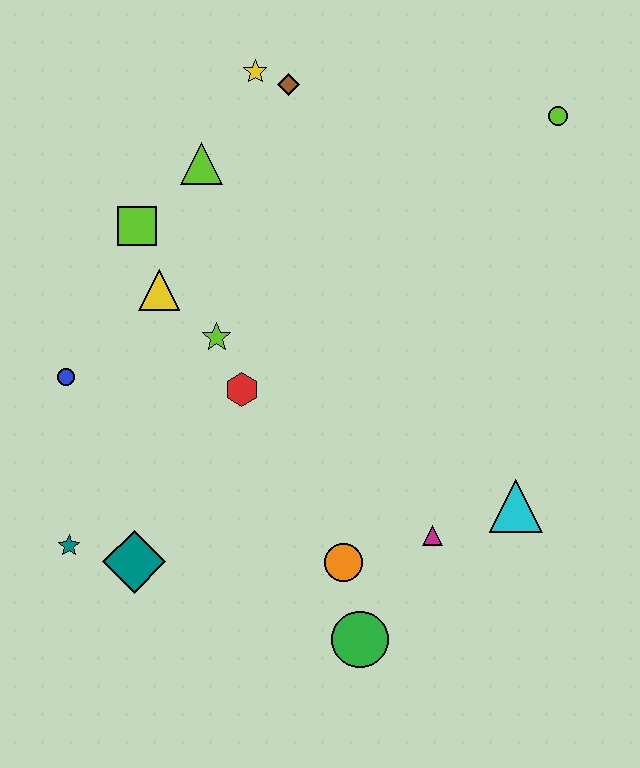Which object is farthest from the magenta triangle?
The yellow star is farthest from the magenta triangle.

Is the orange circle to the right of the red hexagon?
Yes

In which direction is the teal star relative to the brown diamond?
The teal star is below the brown diamond.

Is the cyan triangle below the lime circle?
Yes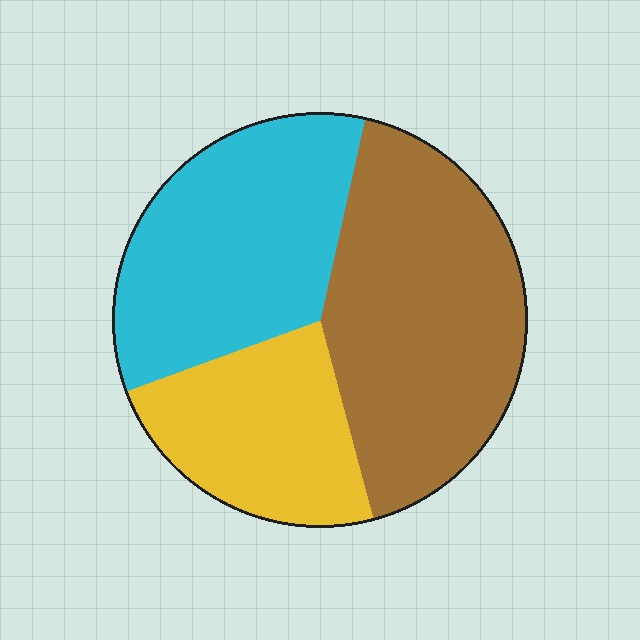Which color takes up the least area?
Yellow, at roughly 25%.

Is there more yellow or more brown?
Brown.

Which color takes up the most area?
Brown, at roughly 40%.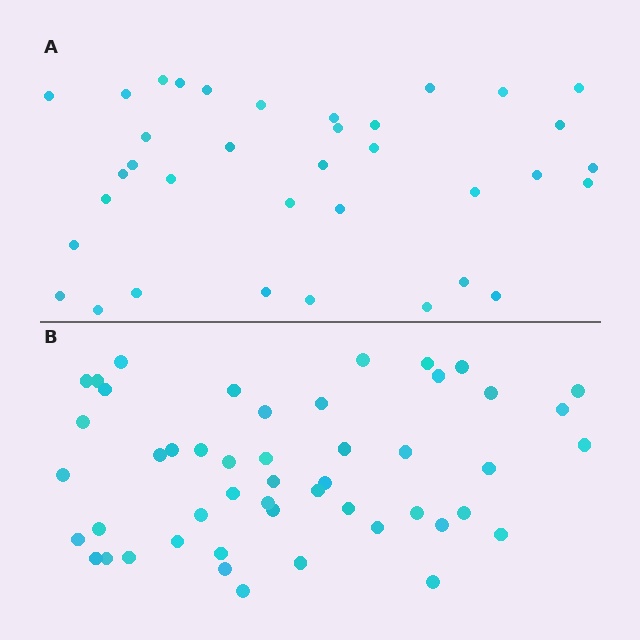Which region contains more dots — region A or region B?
Region B (the bottom region) has more dots.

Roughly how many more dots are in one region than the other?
Region B has approximately 15 more dots than region A.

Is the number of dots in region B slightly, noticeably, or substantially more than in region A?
Region B has noticeably more, but not dramatically so. The ratio is roughly 1.4 to 1.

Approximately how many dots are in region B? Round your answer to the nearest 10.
About 50 dots. (The exact count is 49, which rounds to 50.)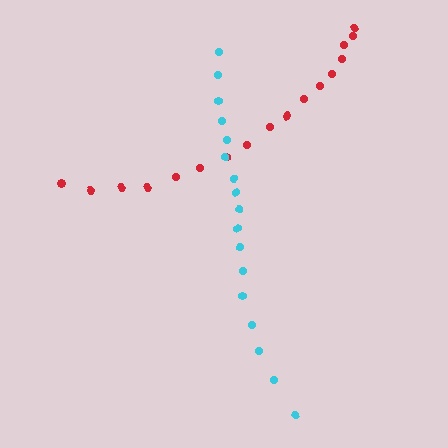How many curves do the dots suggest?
There are 2 distinct paths.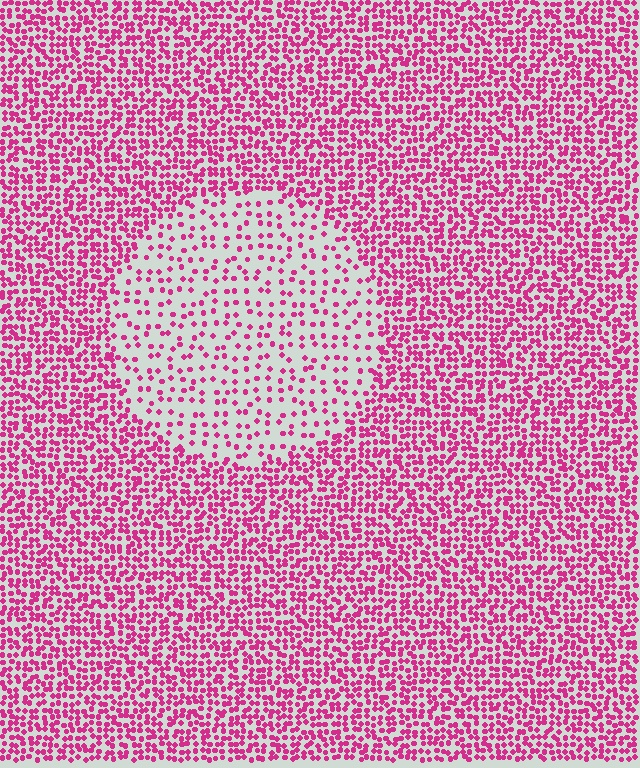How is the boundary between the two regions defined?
The boundary is defined by a change in element density (approximately 2.6x ratio). All elements are the same color, size, and shape.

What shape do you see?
I see a circle.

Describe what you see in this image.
The image contains small magenta elements arranged at two different densities. A circle-shaped region is visible where the elements are less densely packed than the surrounding area.